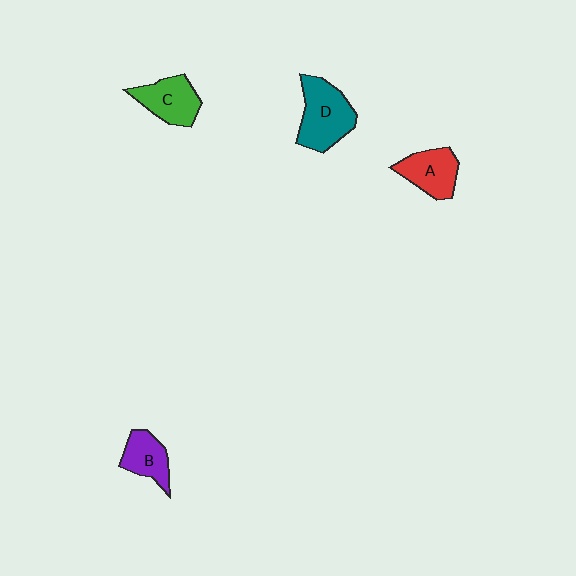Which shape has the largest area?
Shape D (teal).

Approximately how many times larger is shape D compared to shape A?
Approximately 1.4 times.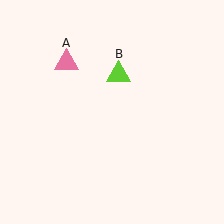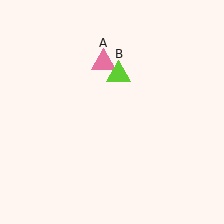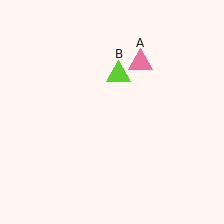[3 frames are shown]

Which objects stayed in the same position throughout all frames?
Lime triangle (object B) remained stationary.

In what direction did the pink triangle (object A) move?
The pink triangle (object A) moved right.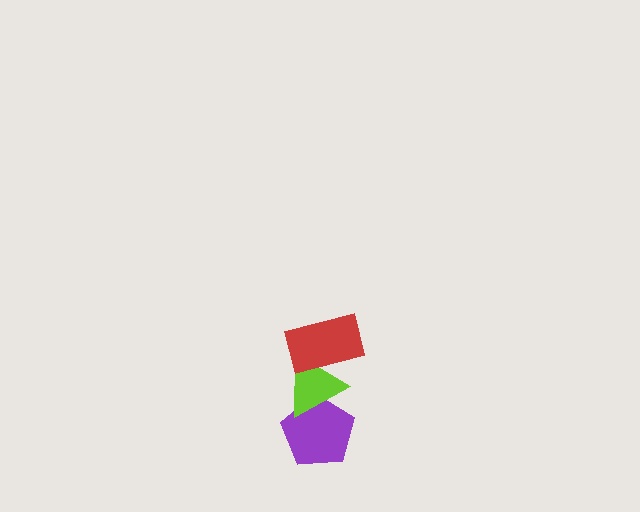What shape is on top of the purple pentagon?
The lime triangle is on top of the purple pentagon.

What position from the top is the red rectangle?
The red rectangle is 1st from the top.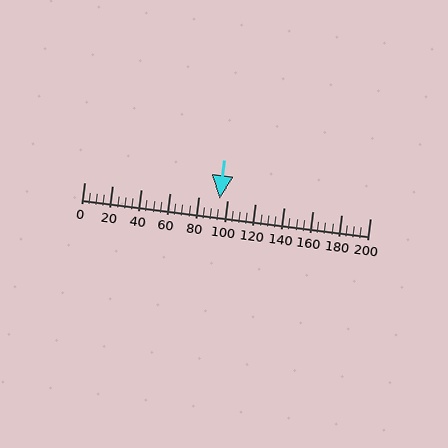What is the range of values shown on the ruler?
The ruler shows values from 0 to 200.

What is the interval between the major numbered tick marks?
The major tick marks are spaced 20 units apart.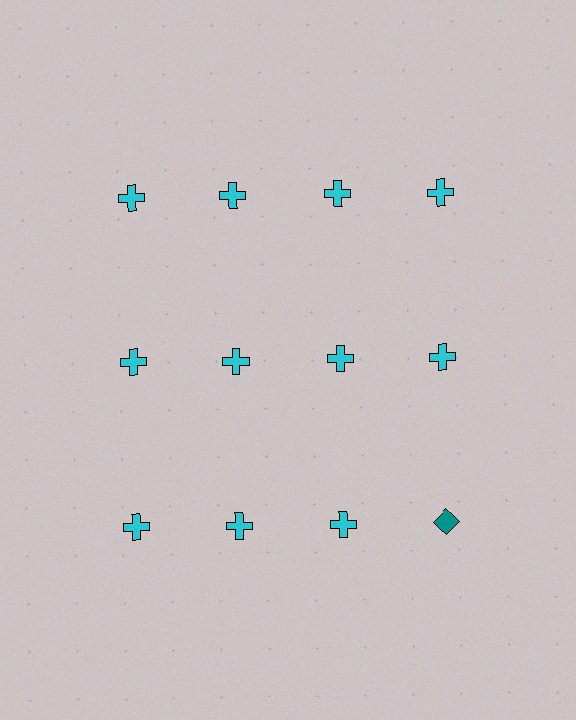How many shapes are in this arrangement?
There are 12 shapes arranged in a grid pattern.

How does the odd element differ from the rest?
It differs in both color (teal instead of cyan) and shape (diamond instead of cross).